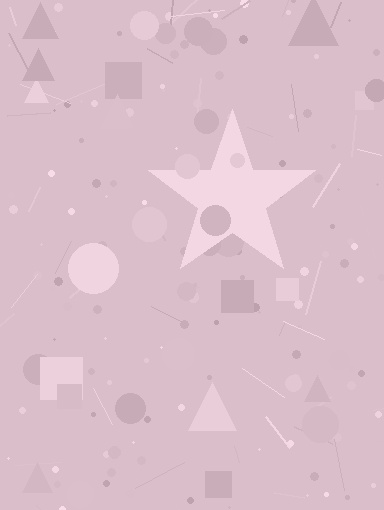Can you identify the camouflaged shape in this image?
The camouflaged shape is a star.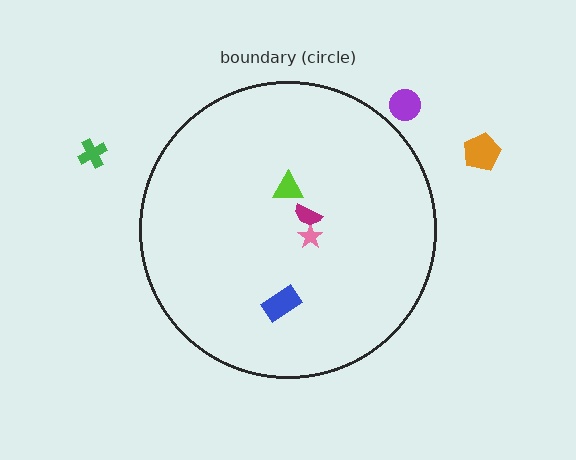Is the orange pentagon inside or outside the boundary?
Outside.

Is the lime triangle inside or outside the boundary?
Inside.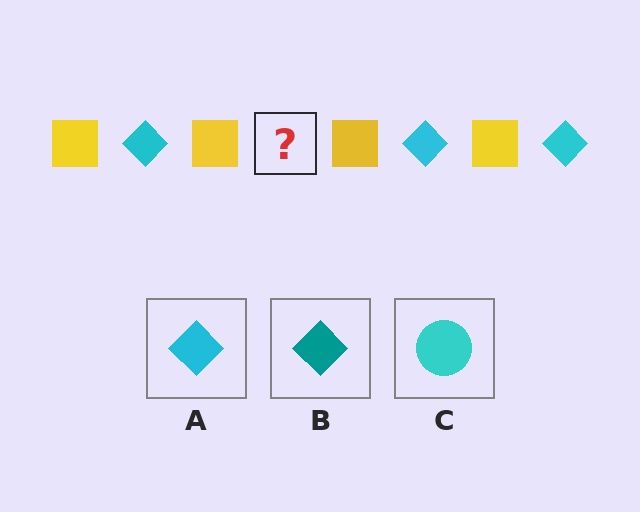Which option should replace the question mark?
Option A.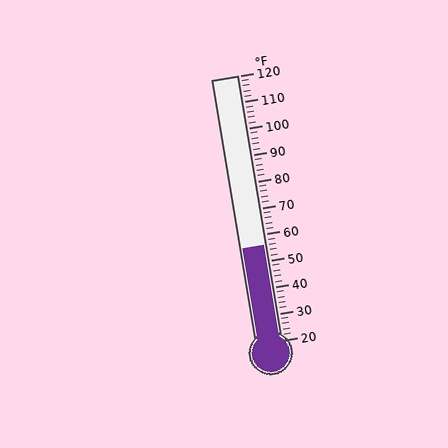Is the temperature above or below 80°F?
The temperature is below 80°F.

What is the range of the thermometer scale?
The thermometer scale ranges from 20°F to 120°F.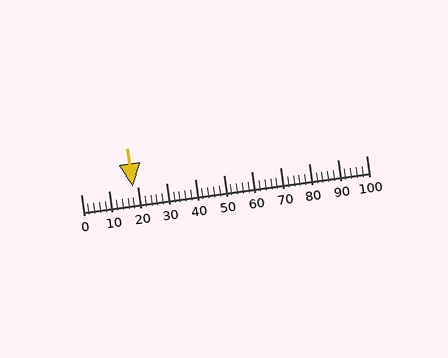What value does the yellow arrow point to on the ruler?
The yellow arrow points to approximately 18.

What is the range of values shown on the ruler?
The ruler shows values from 0 to 100.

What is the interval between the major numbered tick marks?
The major tick marks are spaced 10 units apart.